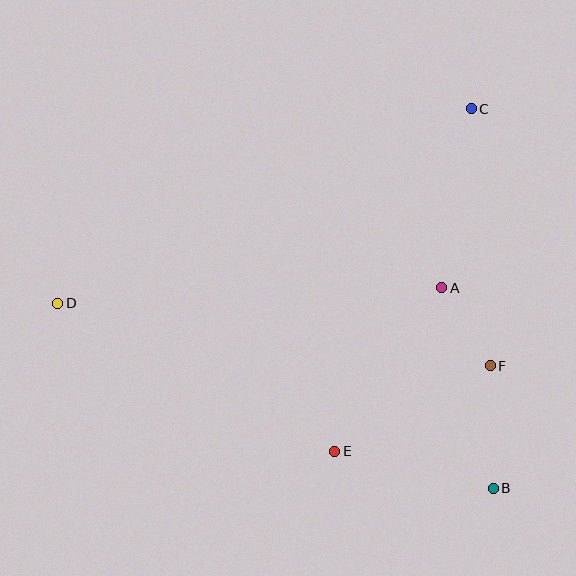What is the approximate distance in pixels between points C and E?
The distance between C and E is approximately 369 pixels.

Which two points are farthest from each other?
Points B and D are farthest from each other.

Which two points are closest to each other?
Points A and F are closest to each other.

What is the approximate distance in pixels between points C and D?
The distance between C and D is approximately 457 pixels.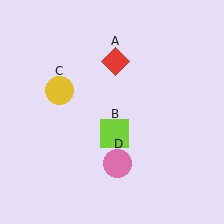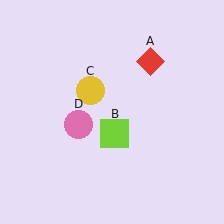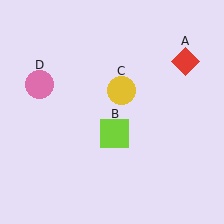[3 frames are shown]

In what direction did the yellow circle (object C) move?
The yellow circle (object C) moved right.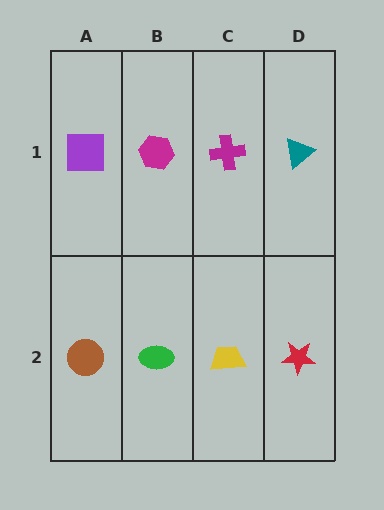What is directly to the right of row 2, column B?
A yellow trapezoid.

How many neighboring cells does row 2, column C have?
3.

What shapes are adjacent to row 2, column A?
A purple square (row 1, column A), a green ellipse (row 2, column B).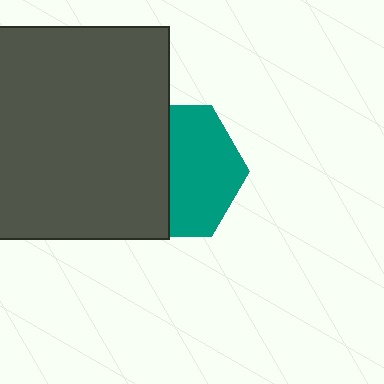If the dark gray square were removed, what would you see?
You would see the complete teal hexagon.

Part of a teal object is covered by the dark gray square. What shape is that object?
It is a hexagon.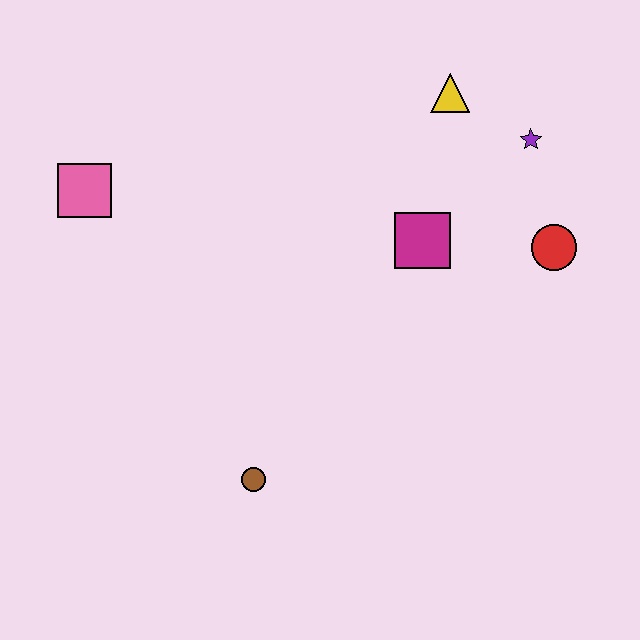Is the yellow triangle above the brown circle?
Yes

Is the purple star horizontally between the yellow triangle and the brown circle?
No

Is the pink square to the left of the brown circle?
Yes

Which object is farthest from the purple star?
The pink square is farthest from the purple star.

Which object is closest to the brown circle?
The magenta square is closest to the brown circle.